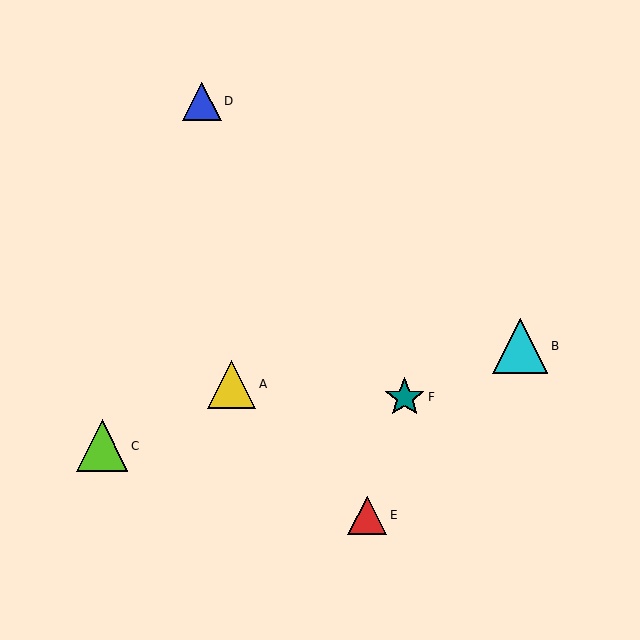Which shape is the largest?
The cyan triangle (labeled B) is the largest.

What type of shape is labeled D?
Shape D is a blue triangle.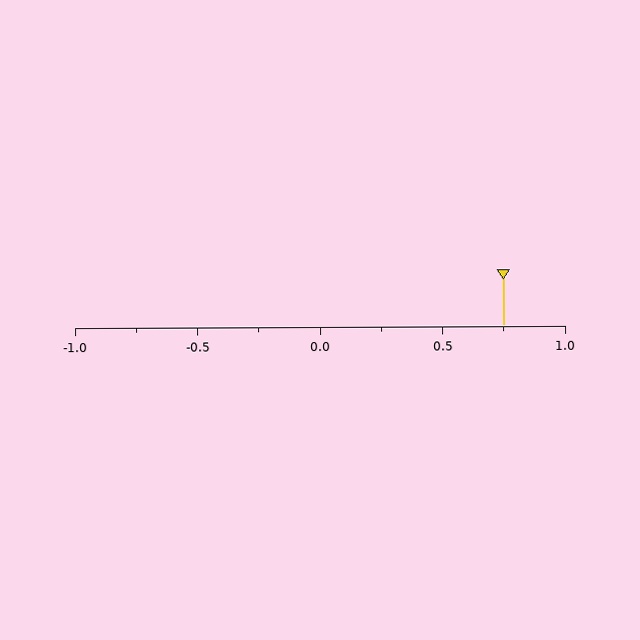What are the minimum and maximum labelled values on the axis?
The axis runs from -1.0 to 1.0.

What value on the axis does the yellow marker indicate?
The marker indicates approximately 0.75.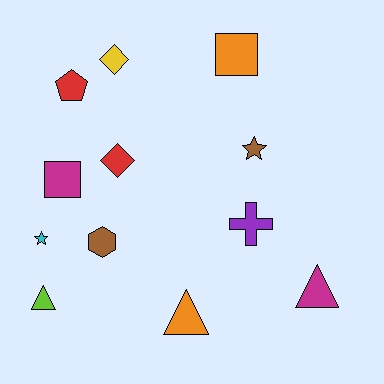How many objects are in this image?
There are 12 objects.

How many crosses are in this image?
There is 1 cross.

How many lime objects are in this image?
There is 1 lime object.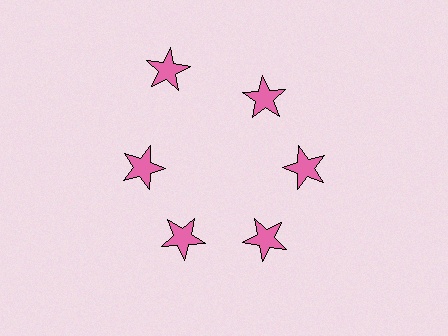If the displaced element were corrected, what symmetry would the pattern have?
It would have 6-fold rotational symmetry — the pattern would map onto itself every 60 degrees.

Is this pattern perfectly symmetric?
No. The 6 pink stars are arranged in a ring, but one element near the 11 o'clock position is pushed outward from the center, breaking the 6-fold rotational symmetry.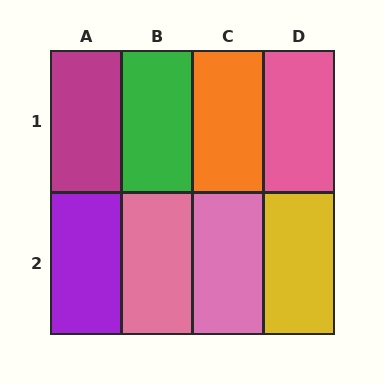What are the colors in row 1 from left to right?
Magenta, green, orange, pink.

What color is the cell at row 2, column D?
Yellow.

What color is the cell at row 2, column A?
Purple.